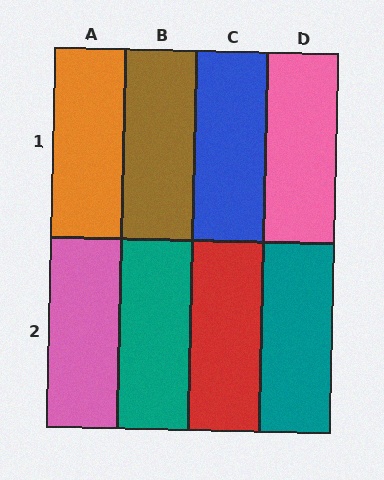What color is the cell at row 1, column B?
Brown.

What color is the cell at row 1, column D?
Pink.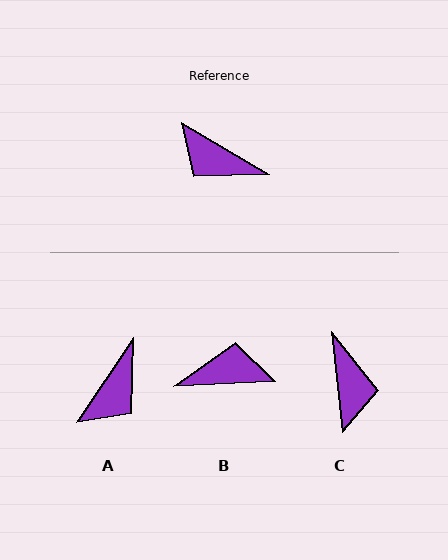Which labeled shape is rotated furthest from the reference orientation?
B, about 146 degrees away.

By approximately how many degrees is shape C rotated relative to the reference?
Approximately 127 degrees counter-clockwise.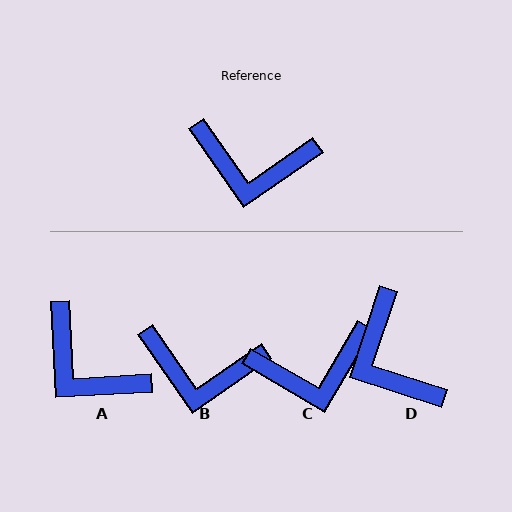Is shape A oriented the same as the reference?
No, it is off by about 32 degrees.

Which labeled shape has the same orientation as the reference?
B.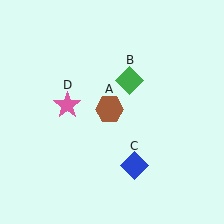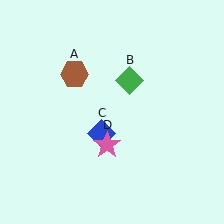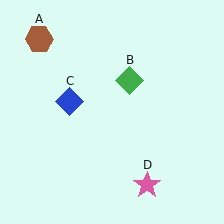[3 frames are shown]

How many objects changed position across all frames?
3 objects changed position: brown hexagon (object A), blue diamond (object C), pink star (object D).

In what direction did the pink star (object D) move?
The pink star (object D) moved down and to the right.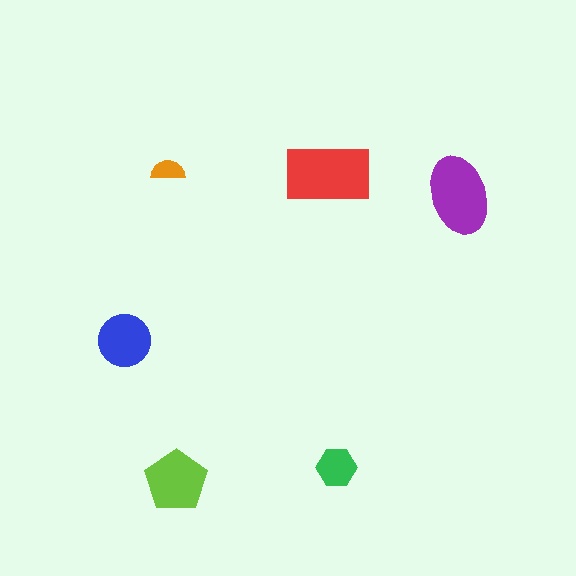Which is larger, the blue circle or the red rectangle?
The red rectangle.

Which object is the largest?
The red rectangle.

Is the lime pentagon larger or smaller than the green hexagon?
Larger.